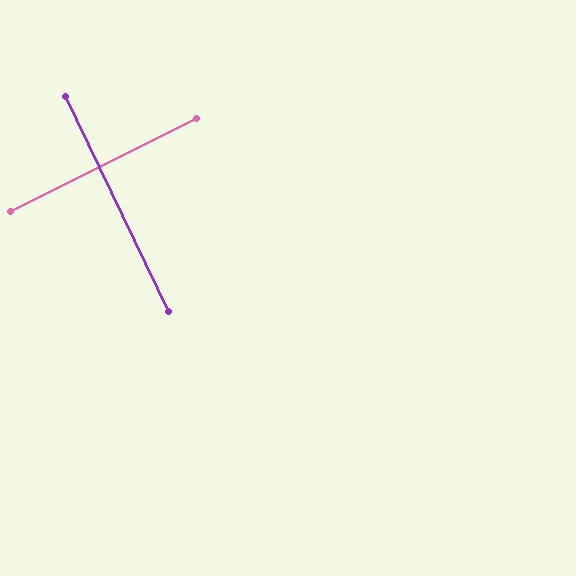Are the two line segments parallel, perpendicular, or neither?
Perpendicular — they meet at approximately 89°.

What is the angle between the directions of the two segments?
Approximately 89 degrees.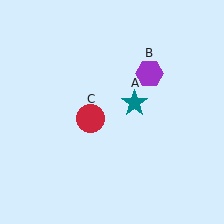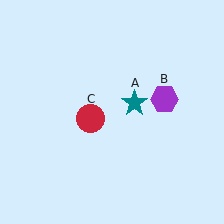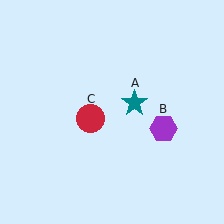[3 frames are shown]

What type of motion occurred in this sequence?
The purple hexagon (object B) rotated clockwise around the center of the scene.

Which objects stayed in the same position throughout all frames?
Teal star (object A) and red circle (object C) remained stationary.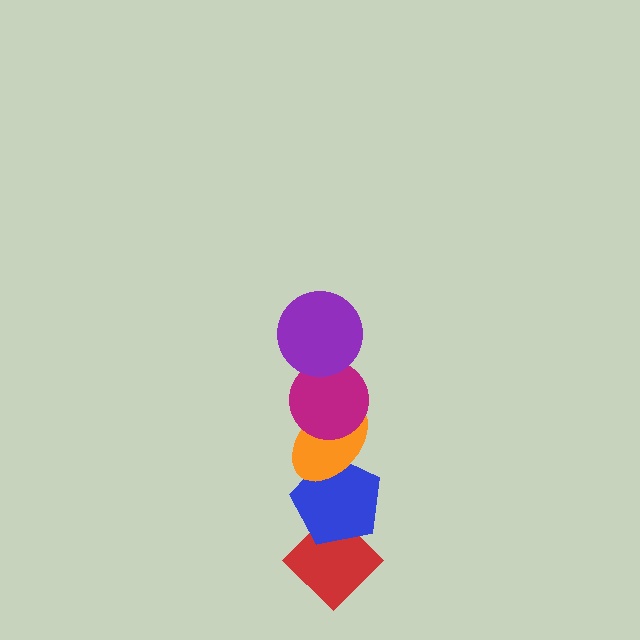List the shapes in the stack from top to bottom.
From top to bottom: the purple circle, the magenta circle, the orange ellipse, the blue pentagon, the red diamond.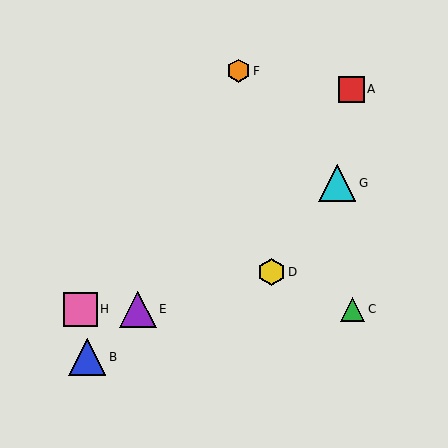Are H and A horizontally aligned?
No, H is at y≈309 and A is at y≈89.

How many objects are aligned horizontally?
3 objects (C, E, H) are aligned horizontally.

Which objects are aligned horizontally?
Objects C, E, H are aligned horizontally.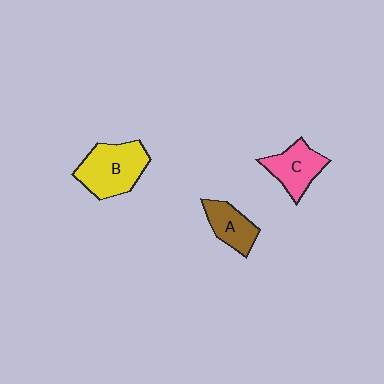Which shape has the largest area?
Shape B (yellow).